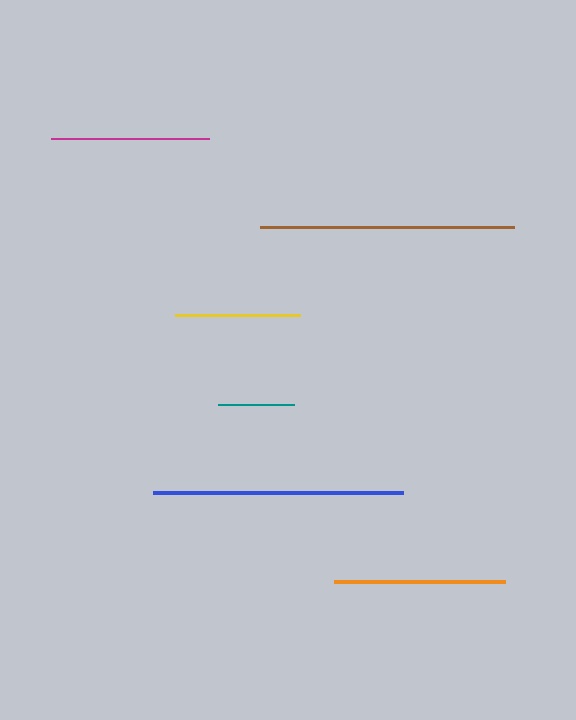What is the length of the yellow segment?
The yellow segment is approximately 125 pixels long.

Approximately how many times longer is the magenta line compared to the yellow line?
The magenta line is approximately 1.3 times the length of the yellow line.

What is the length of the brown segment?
The brown segment is approximately 254 pixels long.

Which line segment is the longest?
The brown line is the longest at approximately 254 pixels.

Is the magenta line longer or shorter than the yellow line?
The magenta line is longer than the yellow line.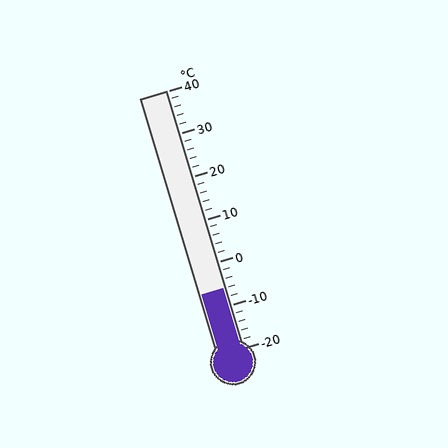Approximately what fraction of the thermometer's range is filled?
The thermometer is filled to approximately 25% of its range.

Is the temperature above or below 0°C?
The temperature is below 0°C.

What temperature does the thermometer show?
The thermometer shows approximately -6°C.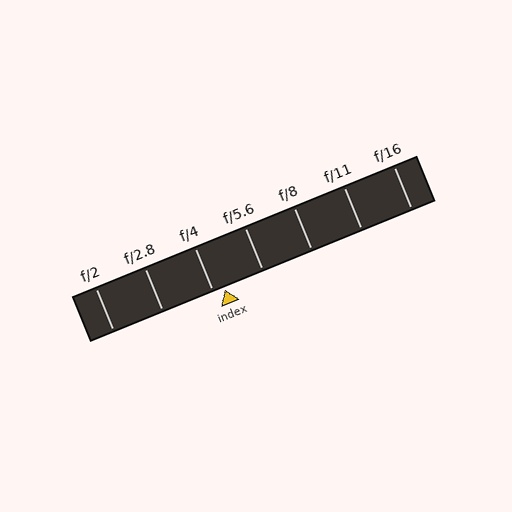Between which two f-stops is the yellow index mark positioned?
The index mark is between f/4 and f/5.6.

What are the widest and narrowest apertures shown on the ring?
The widest aperture shown is f/2 and the narrowest is f/16.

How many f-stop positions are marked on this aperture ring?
There are 7 f-stop positions marked.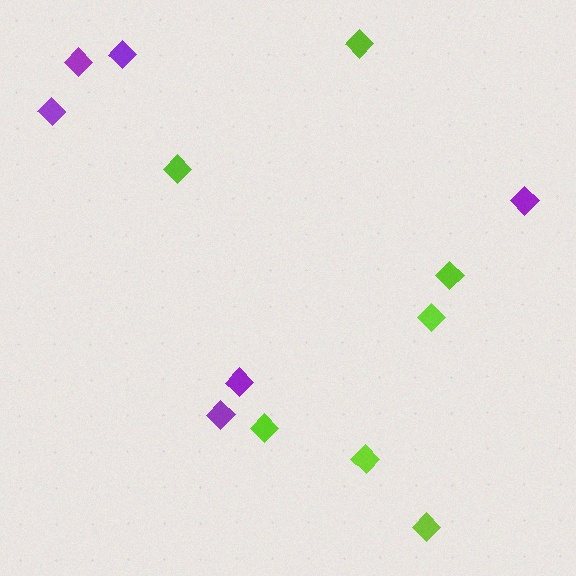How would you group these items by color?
There are 2 groups: one group of purple diamonds (6) and one group of lime diamonds (7).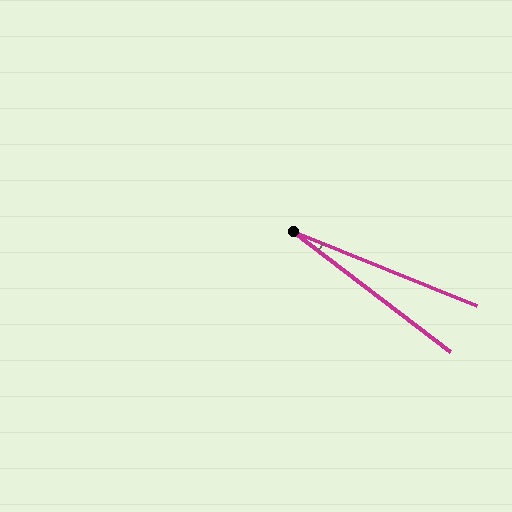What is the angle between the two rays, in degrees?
Approximately 16 degrees.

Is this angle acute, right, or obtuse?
It is acute.